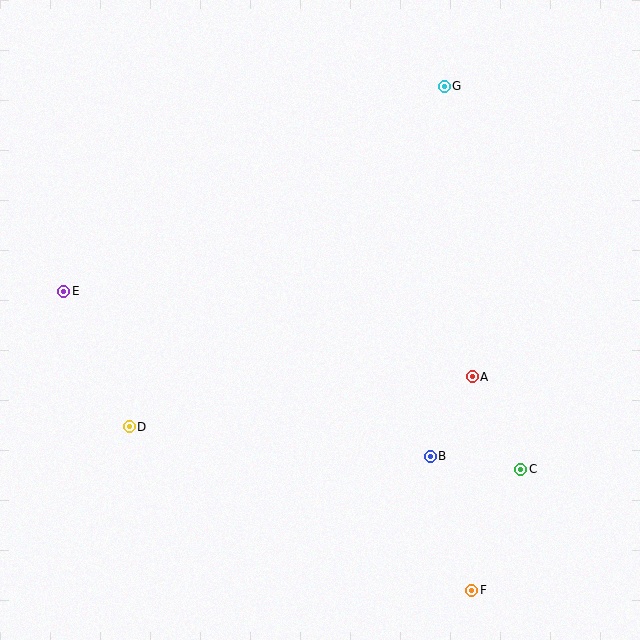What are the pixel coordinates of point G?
Point G is at (444, 86).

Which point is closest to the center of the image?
Point A at (472, 377) is closest to the center.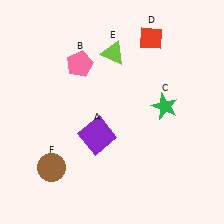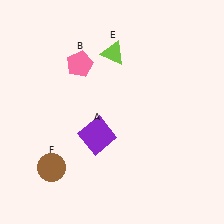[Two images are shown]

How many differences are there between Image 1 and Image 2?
There are 2 differences between the two images.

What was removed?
The green star (C), the red diamond (D) were removed in Image 2.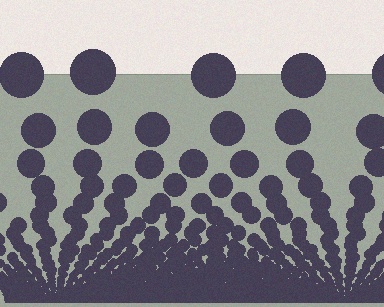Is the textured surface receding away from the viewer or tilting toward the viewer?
The surface appears to tilt toward the viewer. Texture elements get larger and sparser toward the top.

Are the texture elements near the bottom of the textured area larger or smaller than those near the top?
Smaller. The gradient is inverted — elements near the bottom are smaller and denser.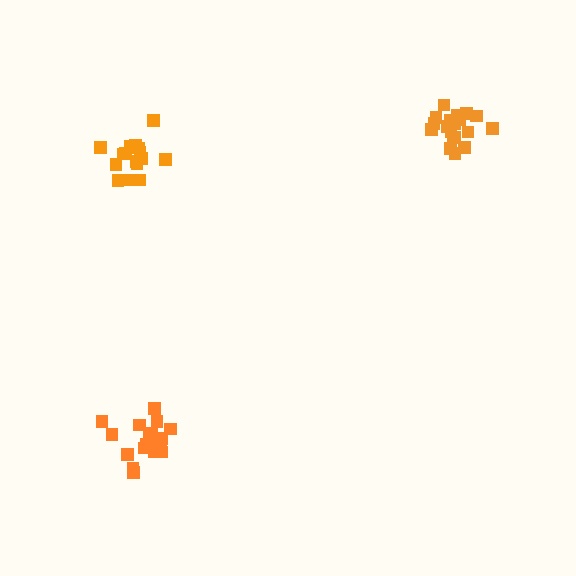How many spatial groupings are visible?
There are 3 spatial groupings.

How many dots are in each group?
Group 1: 18 dots, Group 2: 21 dots, Group 3: 17 dots (56 total).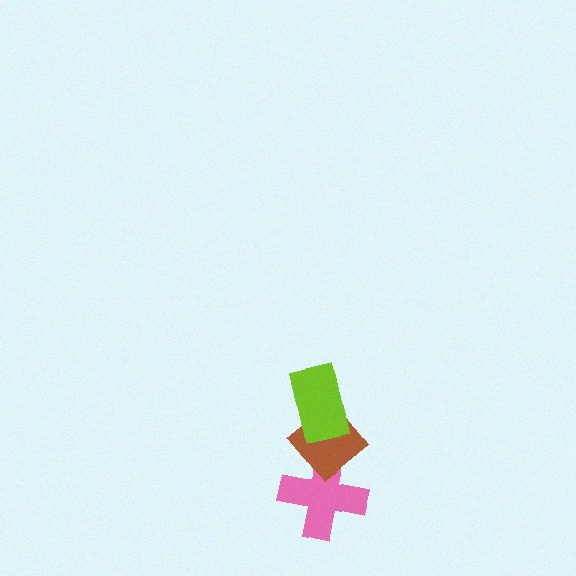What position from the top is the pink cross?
The pink cross is 3rd from the top.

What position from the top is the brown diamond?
The brown diamond is 2nd from the top.